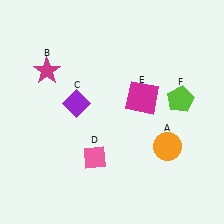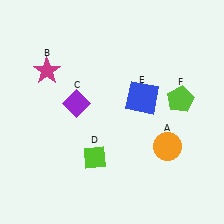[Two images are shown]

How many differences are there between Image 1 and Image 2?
There are 2 differences between the two images.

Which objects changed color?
D changed from pink to lime. E changed from magenta to blue.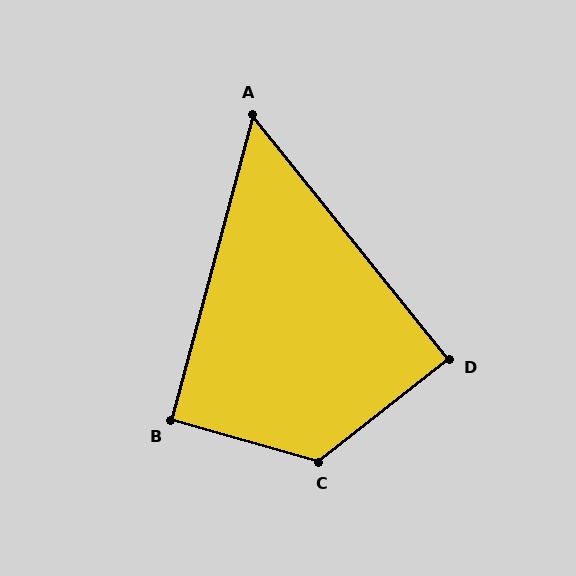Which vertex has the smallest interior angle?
A, at approximately 54 degrees.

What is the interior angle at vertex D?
Approximately 89 degrees (approximately right).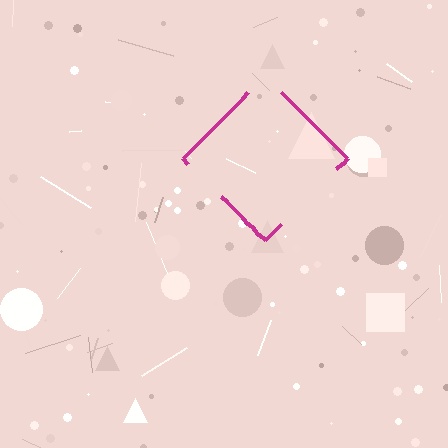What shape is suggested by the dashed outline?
The dashed outline suggests a diamond.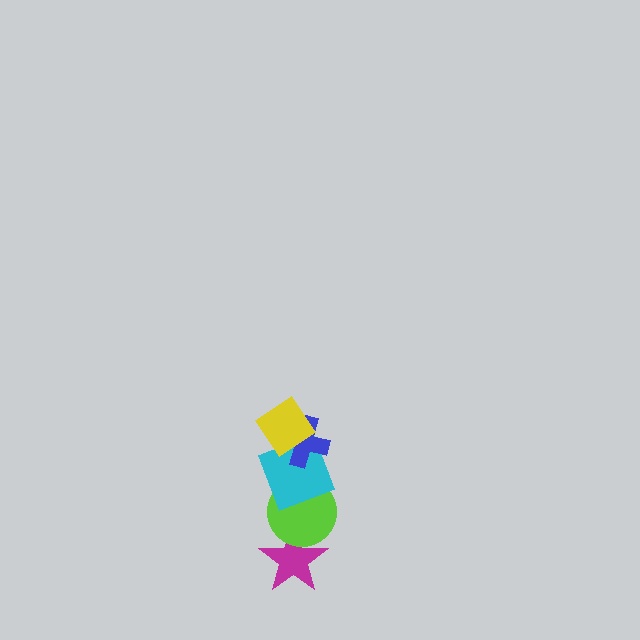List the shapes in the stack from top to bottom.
From top to bottom: the yellow diamond, the blue cross, the cyan square, the lime circle, the magenta star.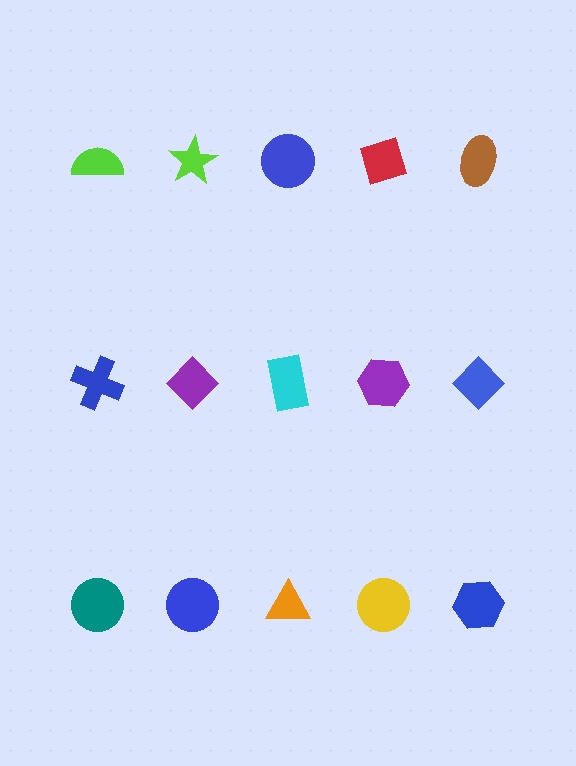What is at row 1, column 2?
A lime star.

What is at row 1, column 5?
A brown ellipse.